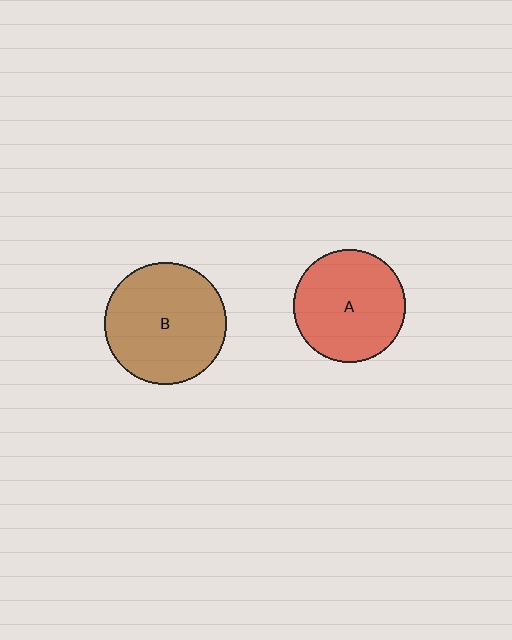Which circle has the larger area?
Circle B (brown).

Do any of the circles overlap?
No, none of the circles overlap.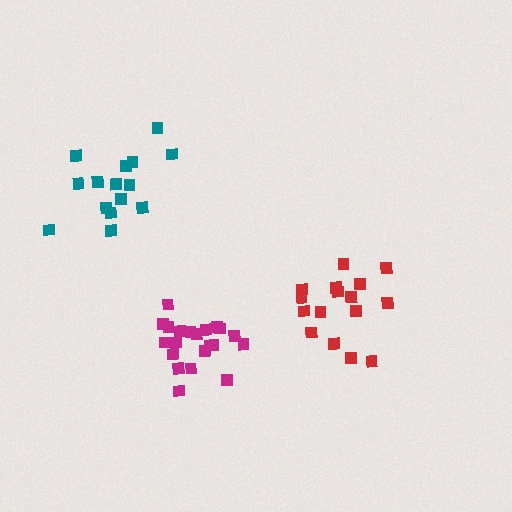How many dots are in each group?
Group 1: 15 dots, Group 2: 21 dots, Group 3: 16 dots (52 total).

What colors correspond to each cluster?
The clusters are colored: teal, magenta, red.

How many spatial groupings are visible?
There are 3 spatial groupings.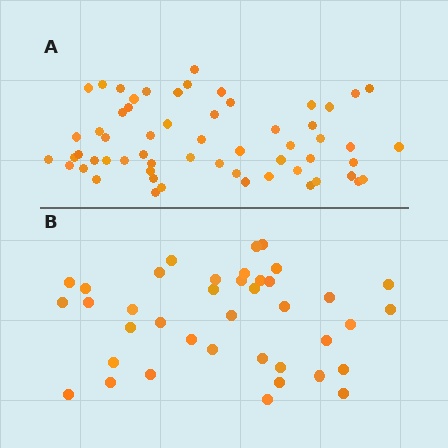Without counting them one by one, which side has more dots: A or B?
Region A (the top region) has more dots.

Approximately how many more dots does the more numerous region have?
Region A has approximately 20 more dots than region B.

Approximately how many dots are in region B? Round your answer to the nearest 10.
About 40 dots. (The exact count is 39, which rounds to 40.)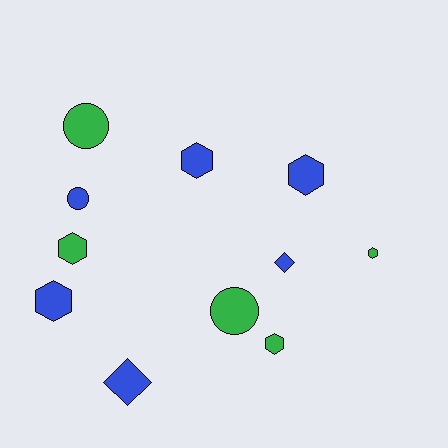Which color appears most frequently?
Blue, with 6 objects.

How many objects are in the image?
There are 11 objects.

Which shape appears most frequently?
Hexagon, with 6 objects.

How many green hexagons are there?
There are 3 green hexagons.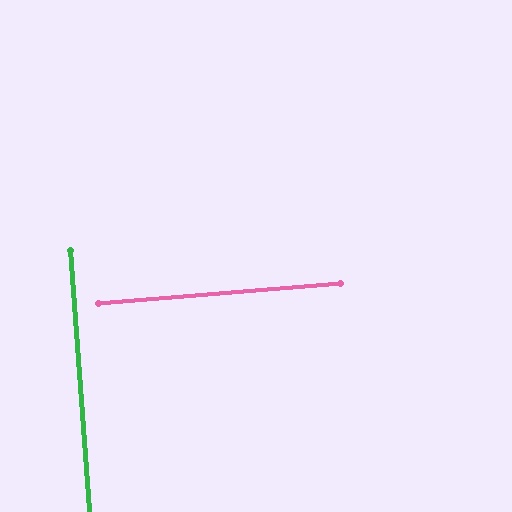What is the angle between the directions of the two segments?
Approximately 90 degrees.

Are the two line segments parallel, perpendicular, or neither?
Perpendicular — they meet at approximately 90°.